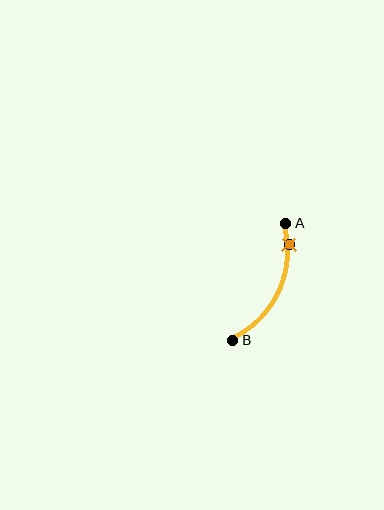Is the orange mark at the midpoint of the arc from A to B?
No. The orange mark lies on the arc but is closer to endpoint A. The arc midpoint would be at the point on the curve equidistant along the arc from both A and B.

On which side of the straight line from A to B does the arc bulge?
The arc bulges to the right of the straight line connecting A and B.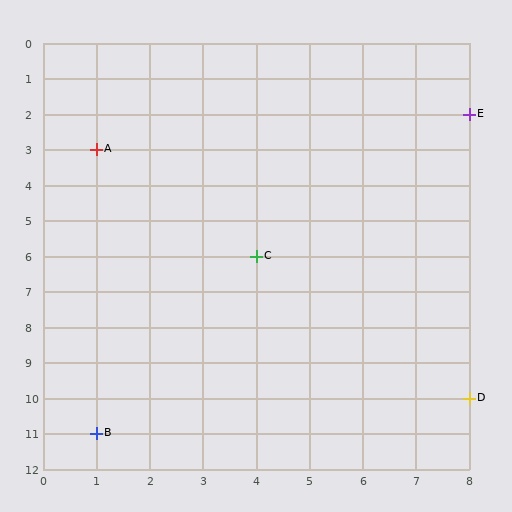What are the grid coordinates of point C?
Point C is at grid coordinates (4, 6).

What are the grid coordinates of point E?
Point E is at grid coordinates (8, 2).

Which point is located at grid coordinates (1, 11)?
Point B is at (1, 11).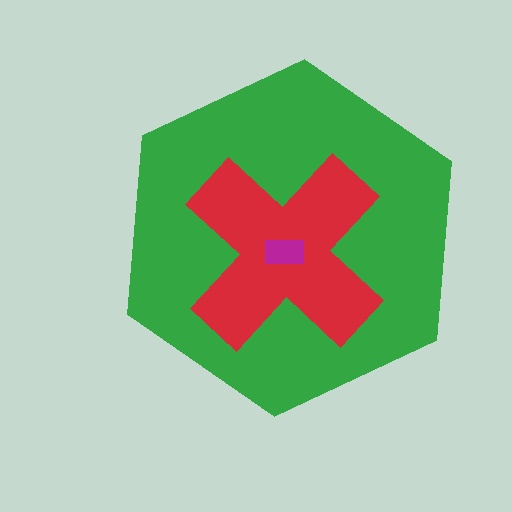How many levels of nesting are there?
3.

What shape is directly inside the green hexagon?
The red cross.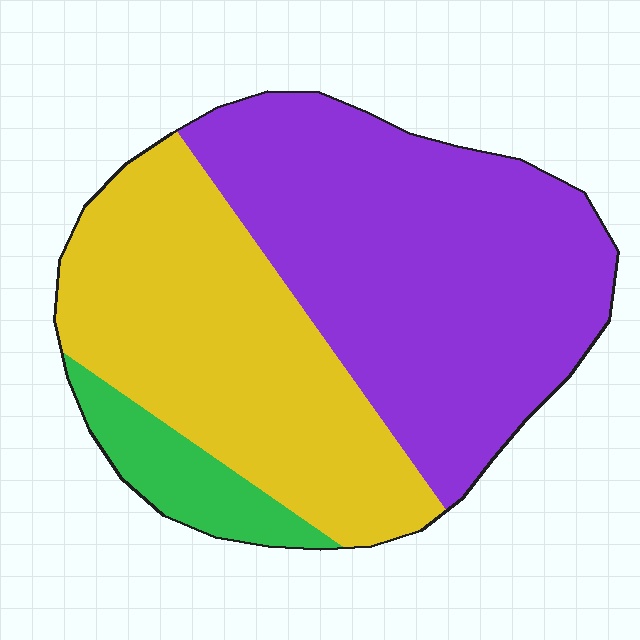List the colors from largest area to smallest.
From largest to smallest: purple, yellow, green.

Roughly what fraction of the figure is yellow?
Yellow covers about 40% of the figure.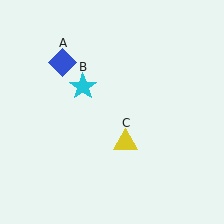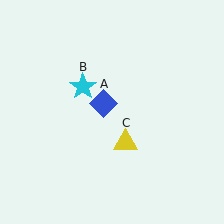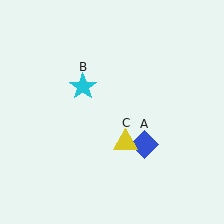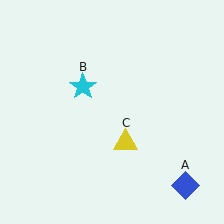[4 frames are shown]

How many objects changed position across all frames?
1 object changed position: blue diamond (object A).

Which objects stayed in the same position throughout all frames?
Cyan star (object B) and yellow triangle (object C) remained stationary.